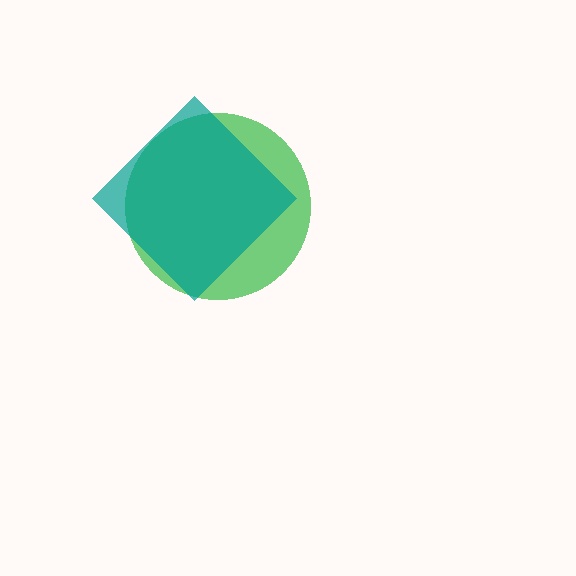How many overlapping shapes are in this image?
There are 2 overlapping shapes in the image.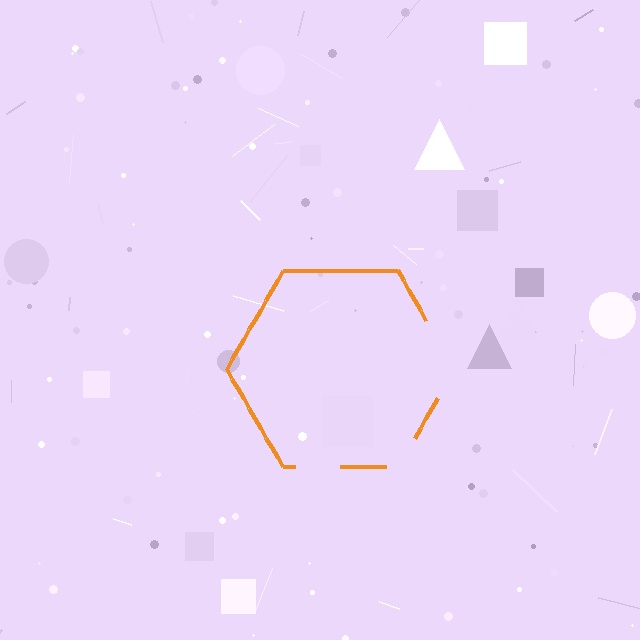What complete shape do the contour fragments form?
The contour fragments form a hexagon.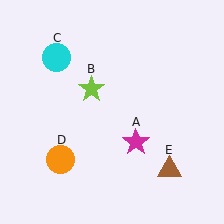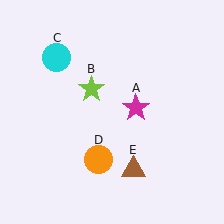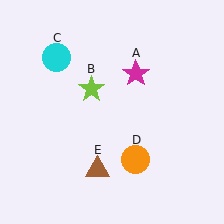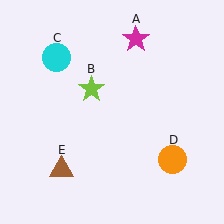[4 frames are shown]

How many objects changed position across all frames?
3 objects changed position: magenta star (object A), orange circle (object D), brown triangle (object E).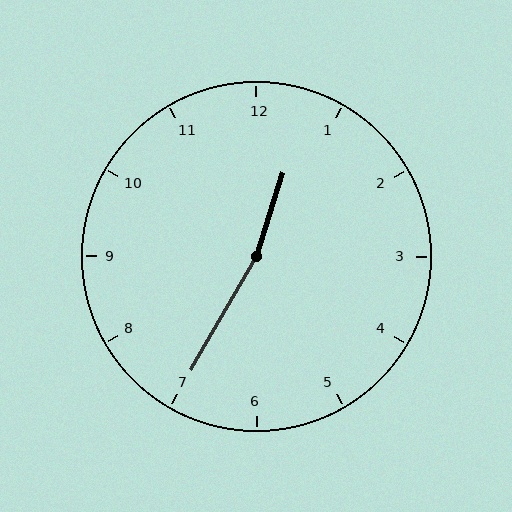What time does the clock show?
12:35.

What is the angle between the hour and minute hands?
Approximately 168 degrees.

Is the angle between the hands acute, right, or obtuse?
It is obtuse.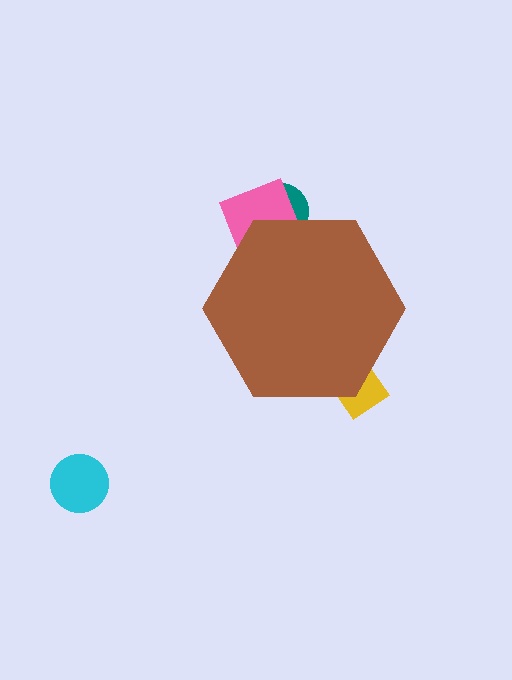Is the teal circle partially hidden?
Yes, the teal circle is partially hidden behind the brown hexagon.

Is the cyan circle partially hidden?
No, the cyan circle is fully visible.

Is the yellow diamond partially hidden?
Yes, the yellow diamond is partially hidden behind the brown hexagon.